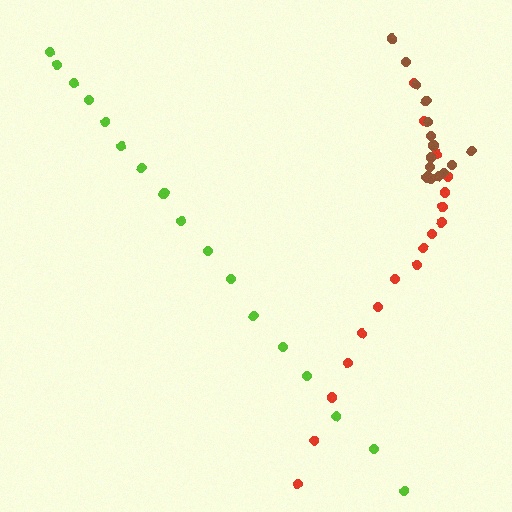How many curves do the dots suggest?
There are 3 distinct paths.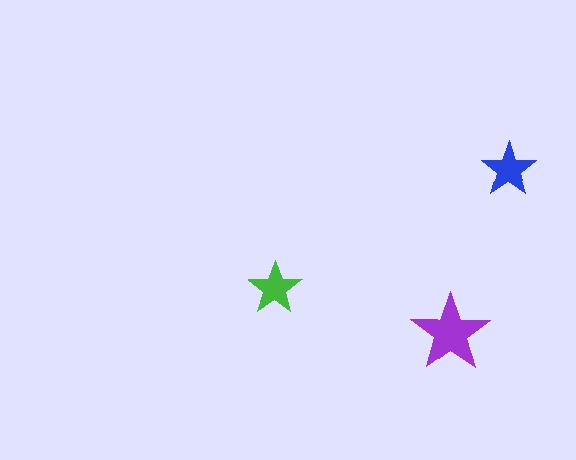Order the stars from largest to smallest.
the purple one, the blue one, the green one.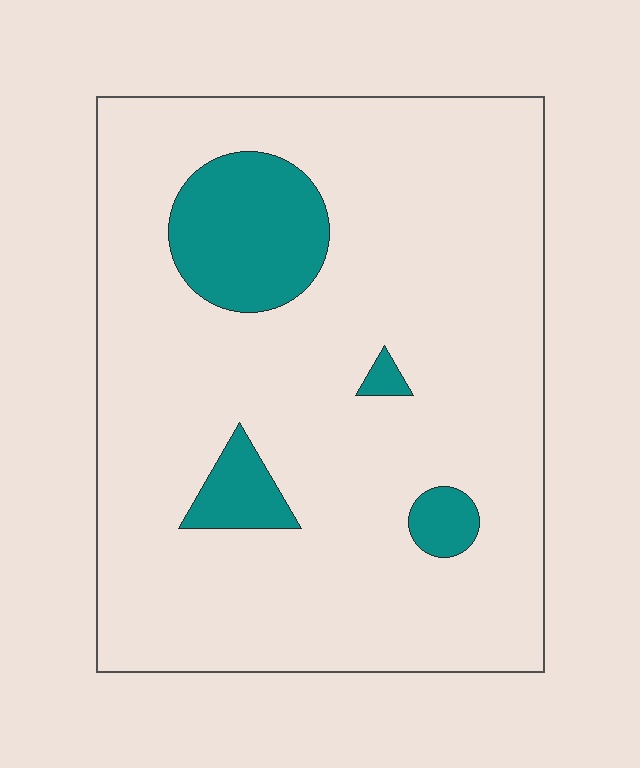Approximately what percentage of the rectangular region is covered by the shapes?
Approximately 15%.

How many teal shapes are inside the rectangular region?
4.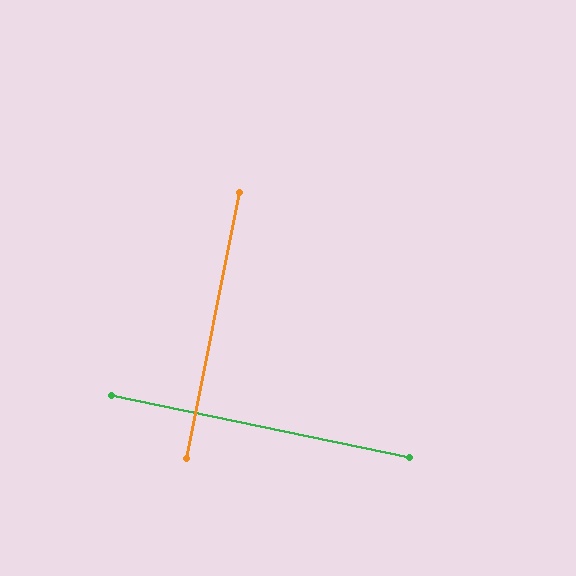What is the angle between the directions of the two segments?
Approximately 90 degrees.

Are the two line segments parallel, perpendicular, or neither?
Perpendicular — they meet at approximately 90°.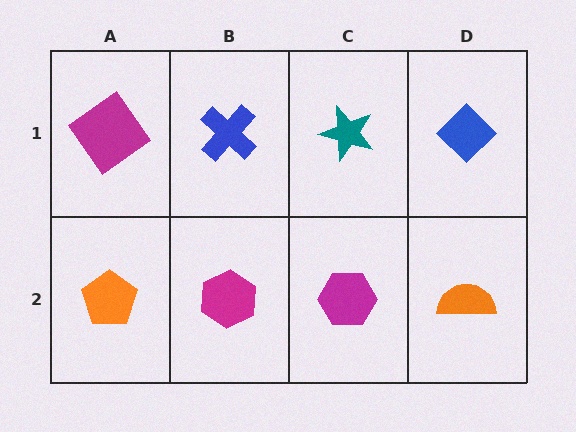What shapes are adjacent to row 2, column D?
A blue diamond (row 1, column D), a magenta hexagon (row 2, column C).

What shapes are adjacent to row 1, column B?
A magenta hexagon (row 2, column B), a magenta diamond (row 1, column A), a teal star (row 1, column C).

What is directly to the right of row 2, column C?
An orange semicircle.